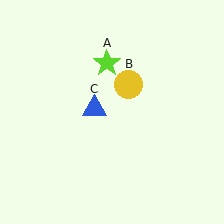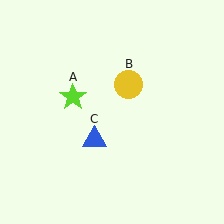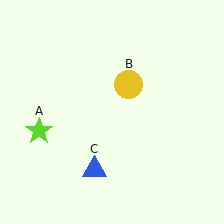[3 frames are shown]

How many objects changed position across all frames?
2 objects changed position: lime star (object A), blue triangle (object C).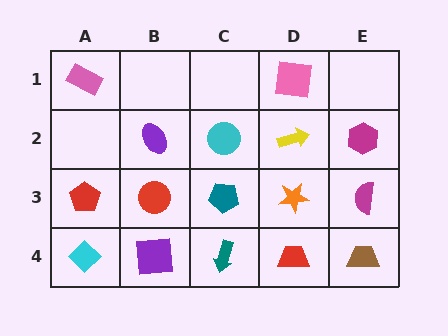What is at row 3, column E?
A magenta semicircle.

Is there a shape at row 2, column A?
No, that cell is empty.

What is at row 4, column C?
A teal arrow.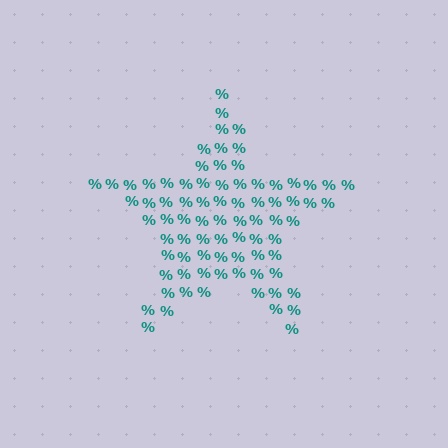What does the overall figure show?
The overall figure shows a star.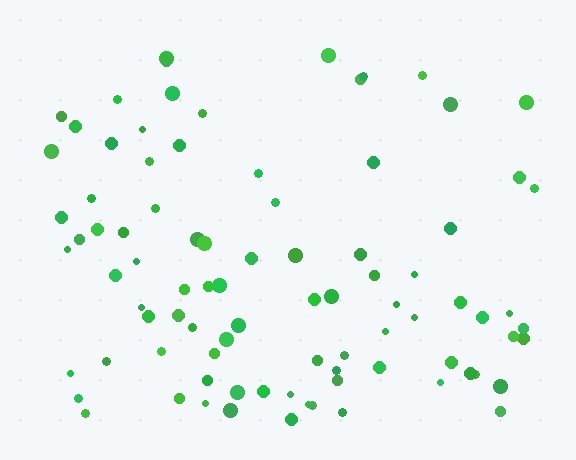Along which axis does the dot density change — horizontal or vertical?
Vertical.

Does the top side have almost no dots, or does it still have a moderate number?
Still a moderate number, just noticeably fewer than the bottom.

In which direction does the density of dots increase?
From top to bottom, with the bottom side densest.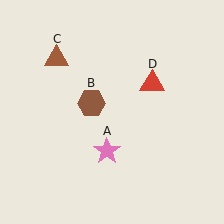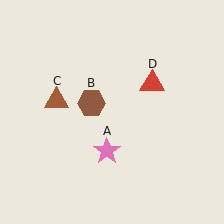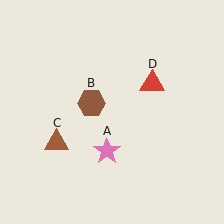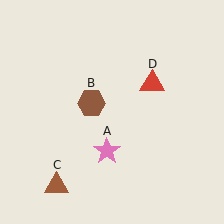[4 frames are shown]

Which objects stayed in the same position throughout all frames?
Pink star (object A) and brown hexagon (object B) and red triangle (object D) remained stationary.